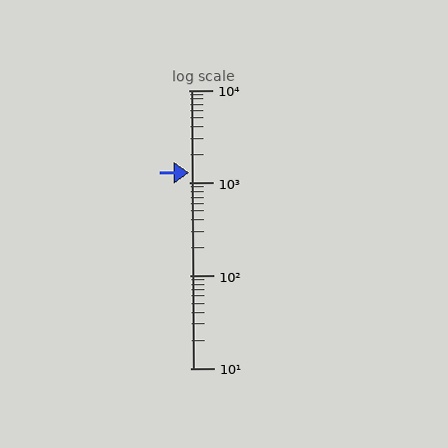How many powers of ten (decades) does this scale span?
The scale spans 3 decades, from 10 to 10000.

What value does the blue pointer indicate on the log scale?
The pointer indicates approximately 1300.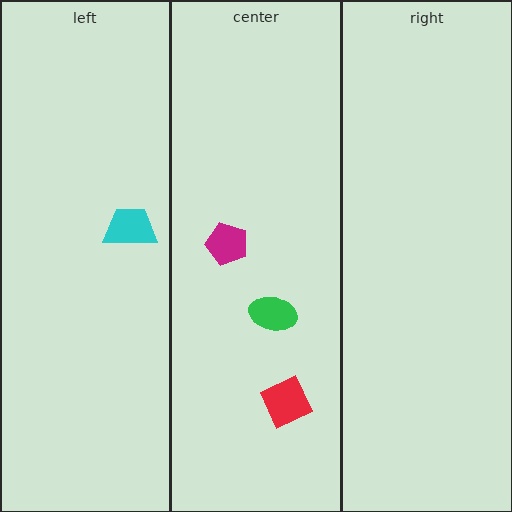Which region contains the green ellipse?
The center region.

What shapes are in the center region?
The magenta pentagon, the green ellipse, the red diamond.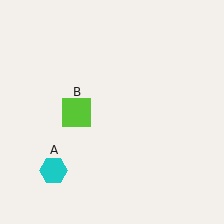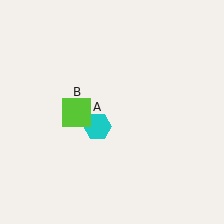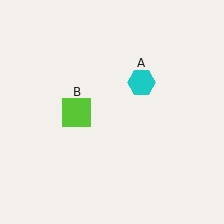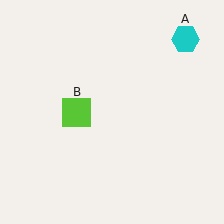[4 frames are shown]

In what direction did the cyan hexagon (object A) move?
The cyan hexagon (object A) moved up and to the right.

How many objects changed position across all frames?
1 object changed position: cyan hexagon (object A).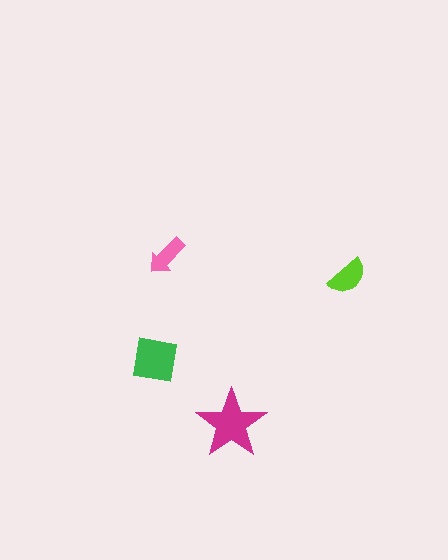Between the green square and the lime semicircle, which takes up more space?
The green square.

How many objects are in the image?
There are 4 objects in the image.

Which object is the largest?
The magenta star.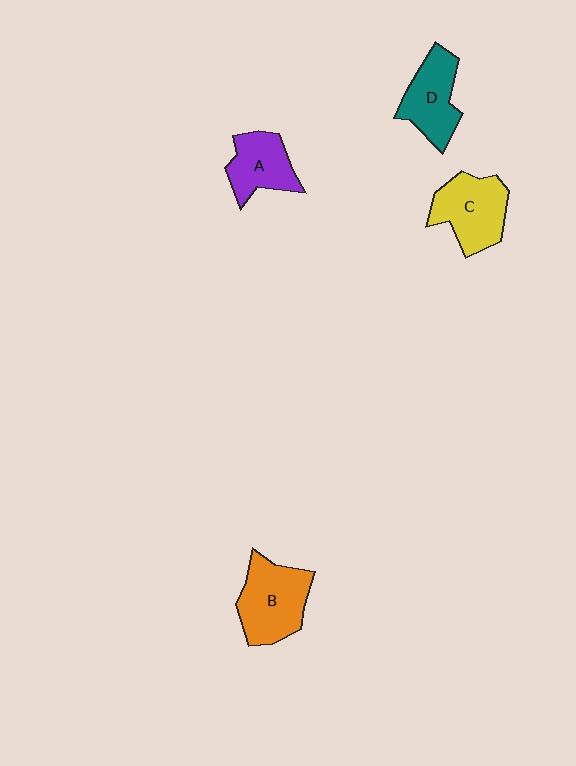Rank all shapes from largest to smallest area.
From largest to smallest: B (orange), C (yellow), D (teal), A (purple).